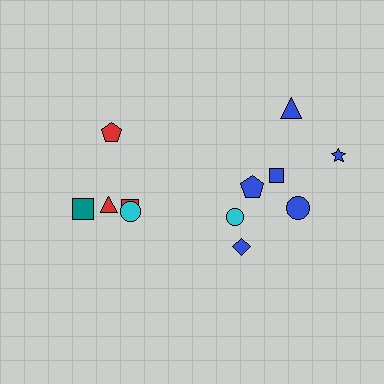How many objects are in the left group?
There are 5 objects.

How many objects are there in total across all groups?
There are 12 objects.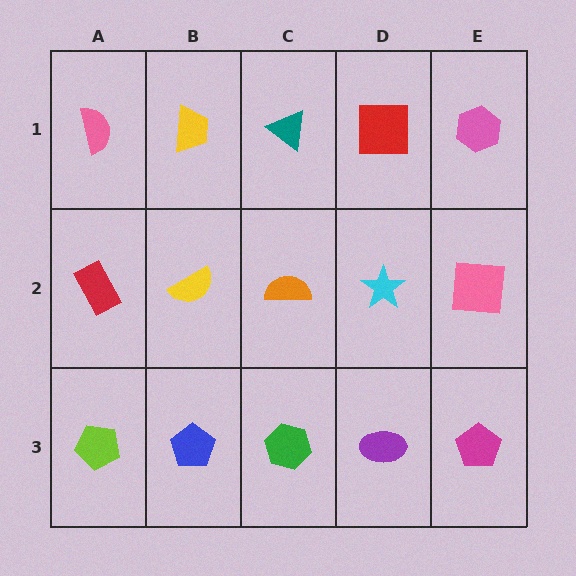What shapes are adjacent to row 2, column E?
A pink hexagon (row 1, column E), a magenta pentagon (row 3, column E), a cyan star (row 2, column D).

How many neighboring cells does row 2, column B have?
4.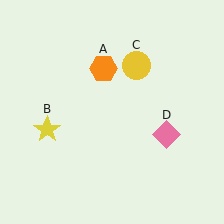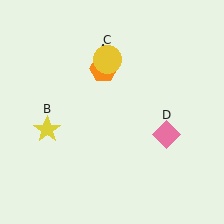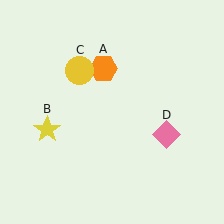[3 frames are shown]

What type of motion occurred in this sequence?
The yellow circle (object C) rotated counterclockwise around the center of the scene.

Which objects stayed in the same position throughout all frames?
Orange hexagon (object A) and yellow star (object B) and pink diamond (object D) remained stationary.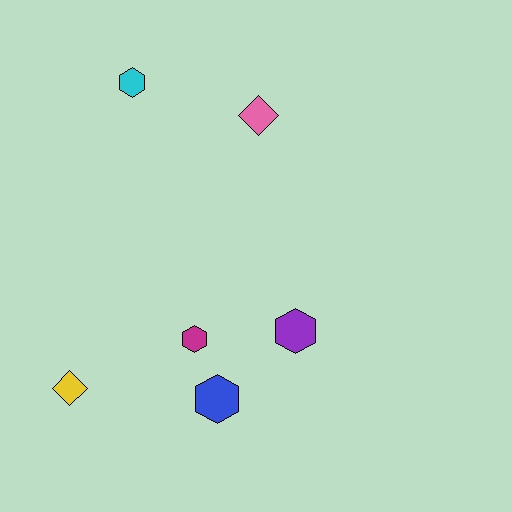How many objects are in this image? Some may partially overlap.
There are 6 objects.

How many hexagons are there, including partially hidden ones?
There are 4 hexagons.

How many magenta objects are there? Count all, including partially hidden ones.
There is 1 magenta object.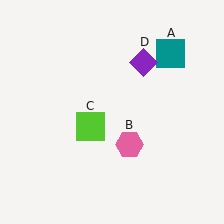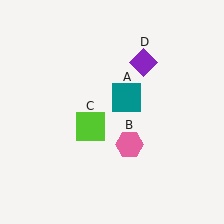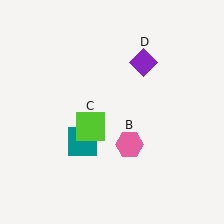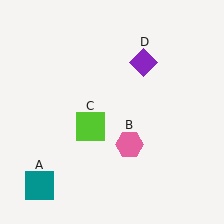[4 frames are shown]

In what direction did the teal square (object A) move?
The teal square (object A) moved down and to the left.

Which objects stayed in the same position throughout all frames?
Pink hexagon (object B) and lime square (object C) and purple diamond (object D) remained stationary.